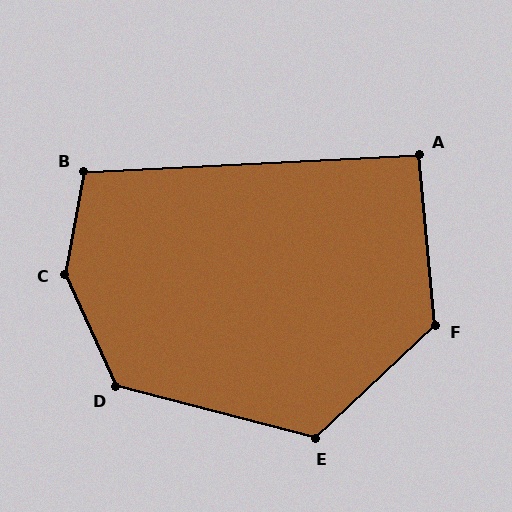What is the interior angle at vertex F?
Approximately 128 degrees (obtuse).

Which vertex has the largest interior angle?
C, at approximately 146 degrees.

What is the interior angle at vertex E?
Approximately 122 degrees (obtuse).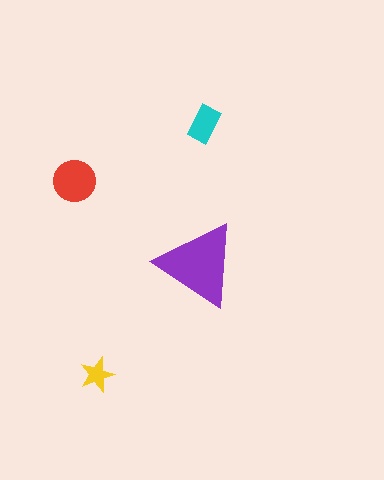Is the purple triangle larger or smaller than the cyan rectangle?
Larger.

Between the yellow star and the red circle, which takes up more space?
The red circle.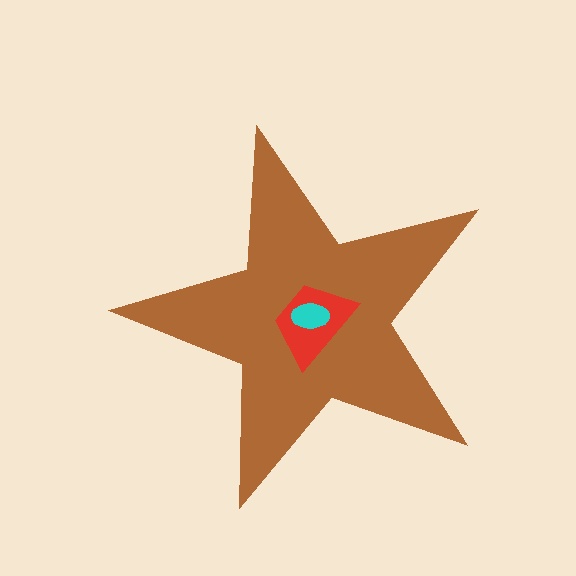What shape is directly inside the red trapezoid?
The cyan ellipse.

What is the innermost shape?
The cyan ellipse.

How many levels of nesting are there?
3.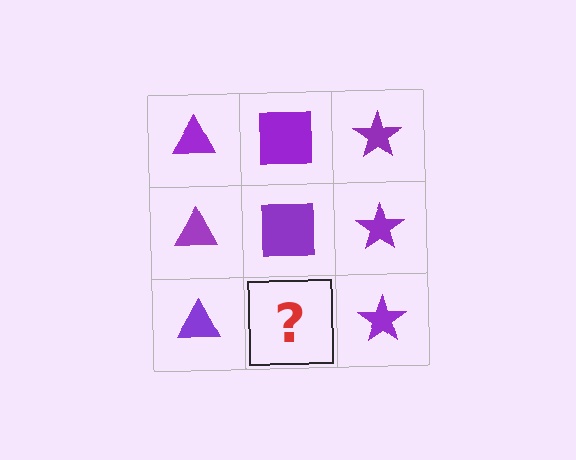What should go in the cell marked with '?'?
The missing cell should contain a purple square.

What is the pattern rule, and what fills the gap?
The rule is that each column has a consistent shape. The gap should be filled with a purple square.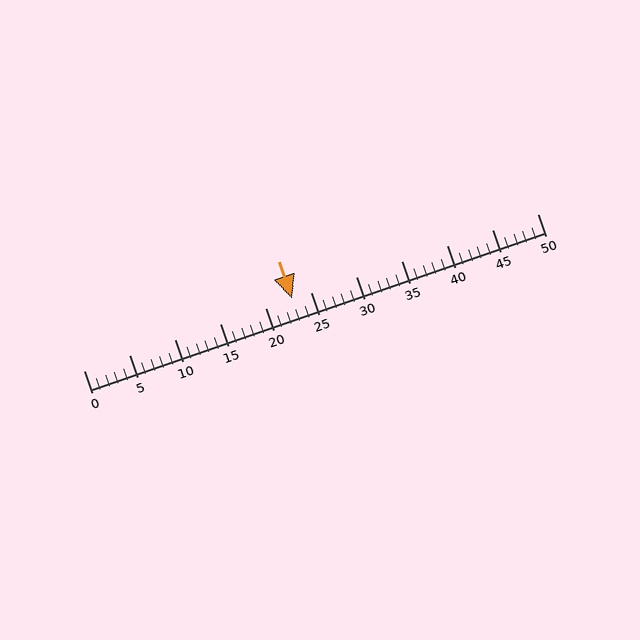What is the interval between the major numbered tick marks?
The major tick marks are spaced 5 units apart.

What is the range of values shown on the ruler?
The ruler shows values from 0 to 50.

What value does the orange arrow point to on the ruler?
The orange arrow points to approximately 23.